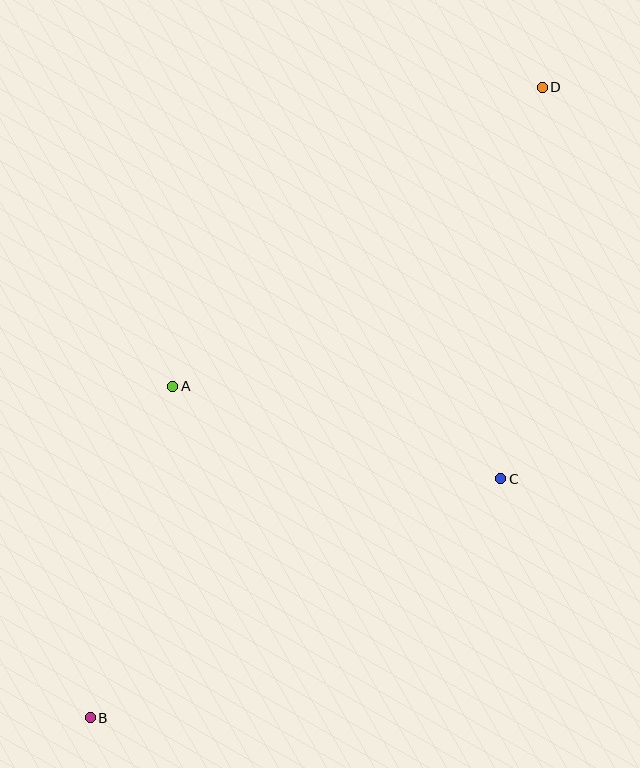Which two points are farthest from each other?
Points B and D are farthest from each other.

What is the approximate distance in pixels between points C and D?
The distance between C and D is approximately 394 pixels.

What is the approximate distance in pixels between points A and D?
The distance between A and D is approximately 475 pixels.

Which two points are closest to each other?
Points A and C are closest to each other.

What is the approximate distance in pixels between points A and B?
The distance between A and B is approximately 342 pixels.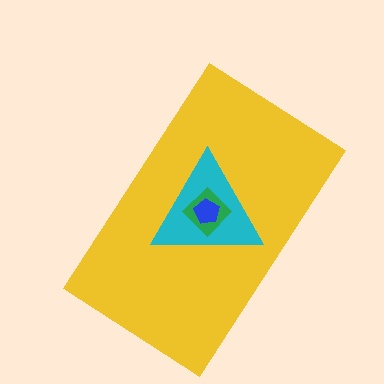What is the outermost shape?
The yellow rectangle.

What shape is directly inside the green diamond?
The blue pentagon.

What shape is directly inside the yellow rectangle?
The cyan triangle.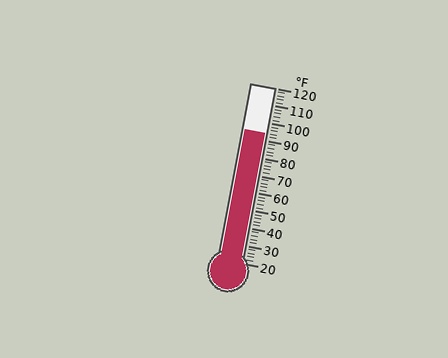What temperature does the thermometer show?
The thermometer shows approximately 94°F.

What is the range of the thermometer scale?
The thermometer scale ranges from 20°F to 120°F.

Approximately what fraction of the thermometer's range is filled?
The thermometer is filled to approximately 75% of its range.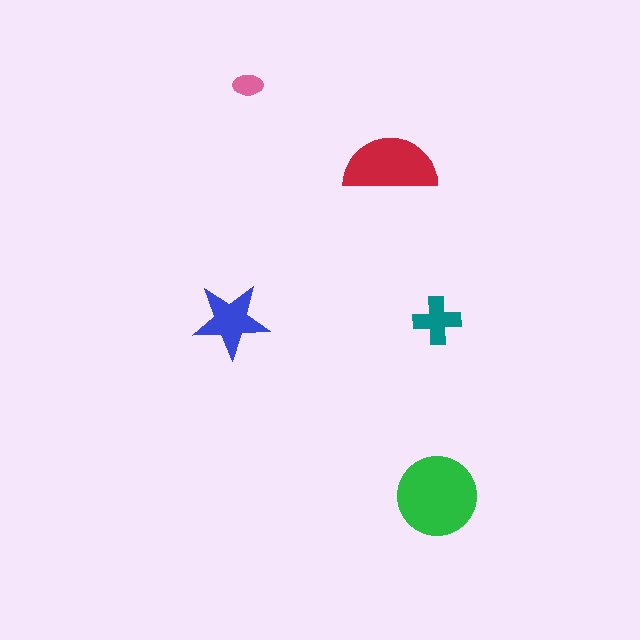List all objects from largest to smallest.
The green circle, the red semicircle, the blue star, the teal cross, the pink ellipse.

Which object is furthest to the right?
The green circle is rightmost.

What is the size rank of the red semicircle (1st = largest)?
2nd.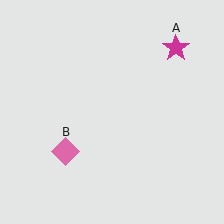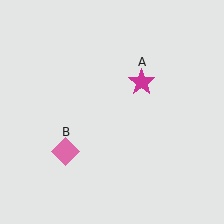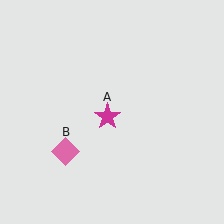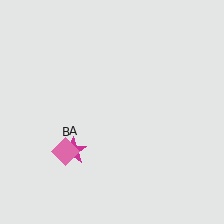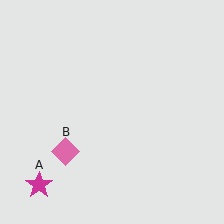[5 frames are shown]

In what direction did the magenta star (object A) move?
The magenta star (object A) moved down and to the left.